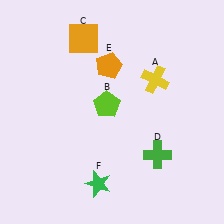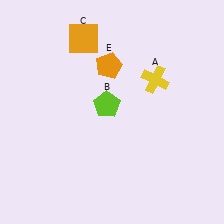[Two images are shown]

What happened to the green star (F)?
The green star (F) was removed in Image 2. It was in the bottom-left area of Image 1.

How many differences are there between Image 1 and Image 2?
There are 2 differences between the two images.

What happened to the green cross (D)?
The green cross (D) was removed in Image 2. It was in the bottom-right area of Image 1.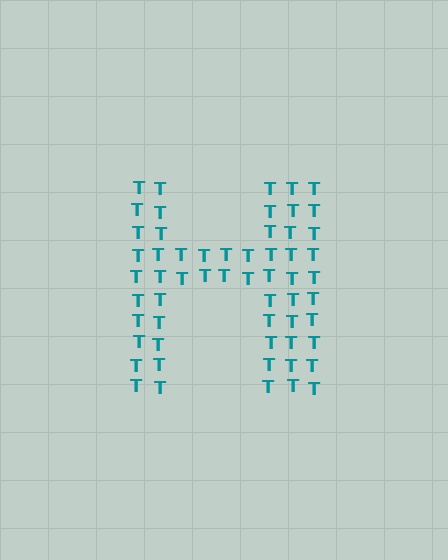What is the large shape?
The large shape is the letter H.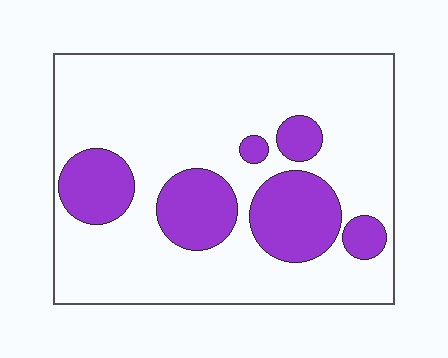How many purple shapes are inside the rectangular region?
6.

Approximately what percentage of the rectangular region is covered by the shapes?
Approximately 25%.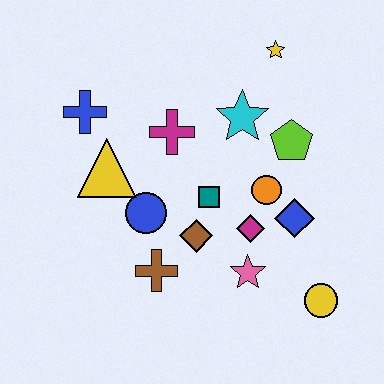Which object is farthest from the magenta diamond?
The blue cross is farthest from the magenta diamond.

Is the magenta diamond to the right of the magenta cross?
Yes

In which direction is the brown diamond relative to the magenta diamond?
The brown diamond is to the left of the magenta diamond.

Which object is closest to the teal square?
The brown diamond is closest to the teal square.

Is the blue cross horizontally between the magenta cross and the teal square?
No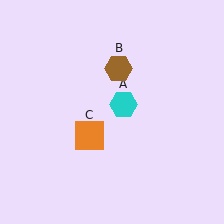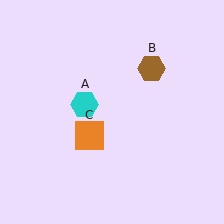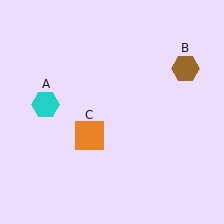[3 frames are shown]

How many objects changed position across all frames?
2 objects changed position: cyan hexagon (object A), brown hexagon (object B).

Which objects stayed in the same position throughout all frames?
Orange square (object C) remained stationary.